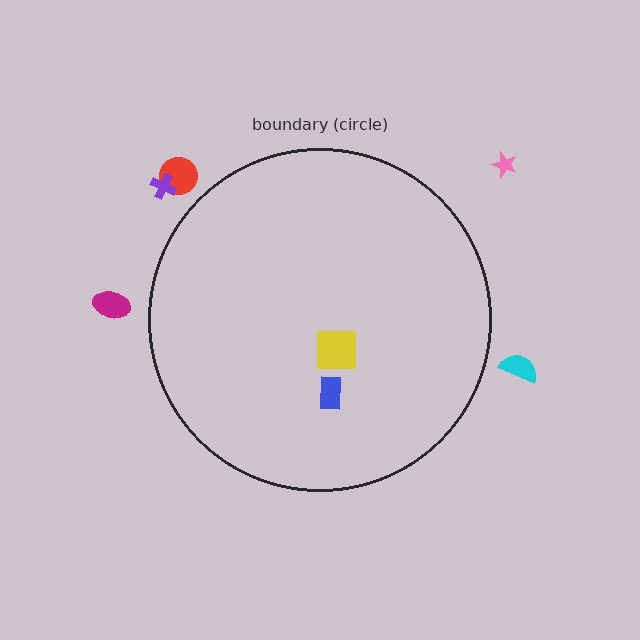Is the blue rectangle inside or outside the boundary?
Inside.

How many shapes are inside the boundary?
2 inside, 5 outside.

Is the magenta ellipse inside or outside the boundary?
Outside.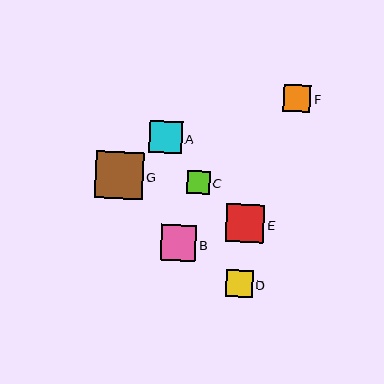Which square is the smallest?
Square C is the smallest with a size of approximately 23 pixels.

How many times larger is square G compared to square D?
Square G is approximately 1.8 times the size of square D.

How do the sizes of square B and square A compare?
Square B and square A are approximately the same size.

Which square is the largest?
Square G is the largest with a size of approximately 48 pixels.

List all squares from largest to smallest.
From largest to smallest: G, E, B, A, F, D, C.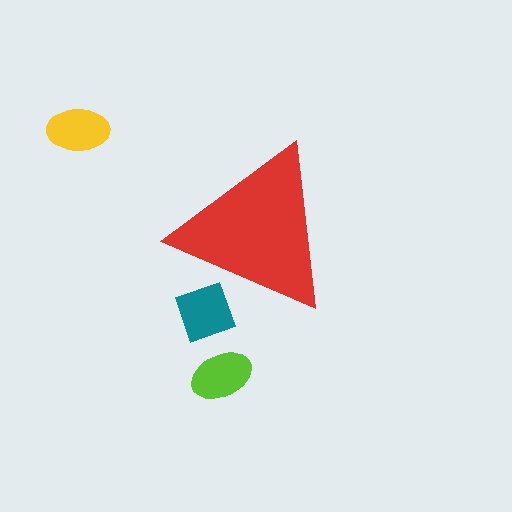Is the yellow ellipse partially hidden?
No, the yellow ellipse is fully visible.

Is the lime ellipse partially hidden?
No, the lime ellipse is fully visible.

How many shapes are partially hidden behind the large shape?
1 shape is partially hidden.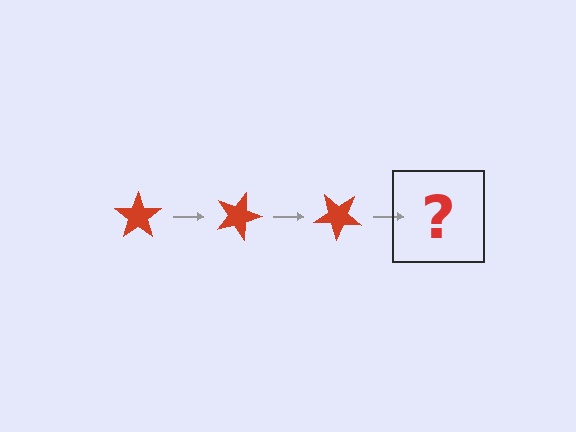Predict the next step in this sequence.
The next step is a red star rotated 60 degrees.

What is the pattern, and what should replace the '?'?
The pattern is that the star rotates 20 degrees each step. The '?' should be a red star rotated 60 degrees.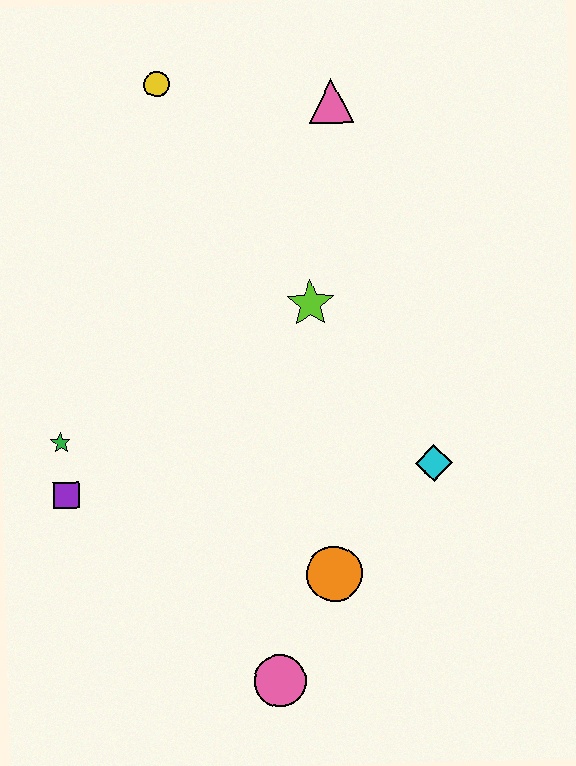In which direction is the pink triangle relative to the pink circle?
The pink triangle is above the pink circle.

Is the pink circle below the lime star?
Yes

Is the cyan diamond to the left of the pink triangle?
No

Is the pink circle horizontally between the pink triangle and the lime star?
No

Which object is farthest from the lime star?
The pink circle is farthest from the lime star.